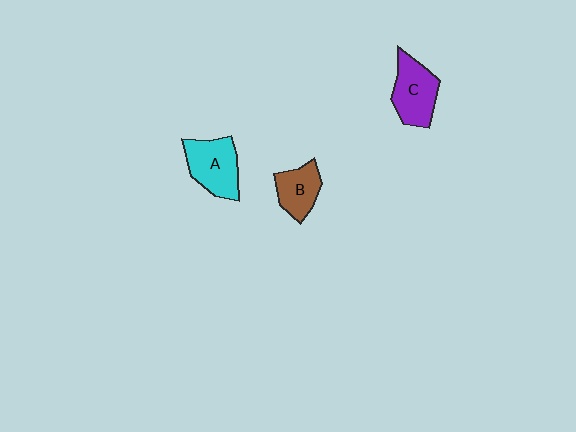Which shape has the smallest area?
Shape B (brown).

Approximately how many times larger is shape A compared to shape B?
Approximately 1.3 times.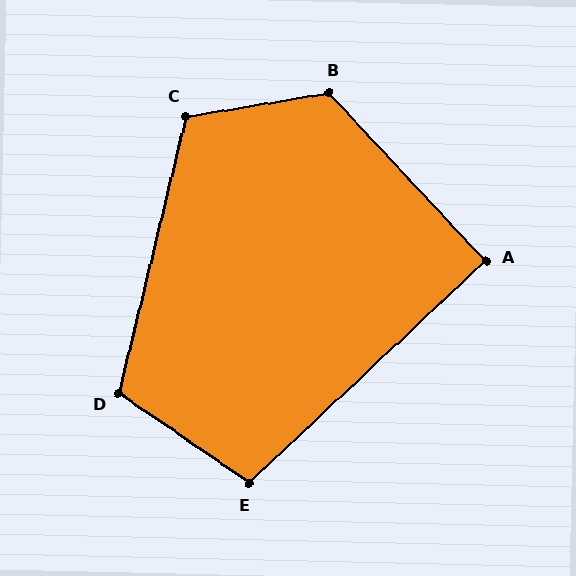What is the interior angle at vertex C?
Approximately 113 degrees (obtuse).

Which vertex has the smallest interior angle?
A, at approximately 90 degrees.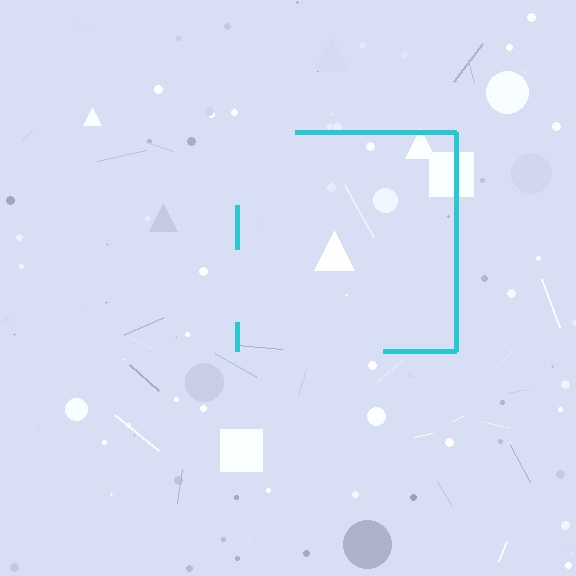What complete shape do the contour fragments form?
The contour fragments form a square.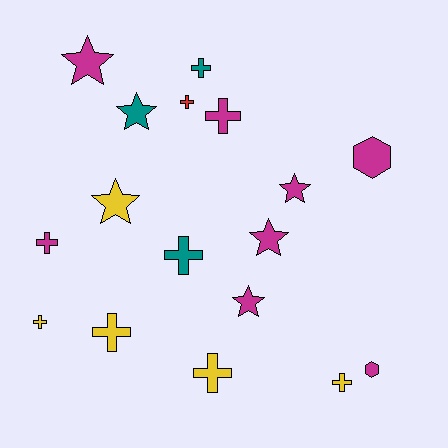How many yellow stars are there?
There is 1 yellow star.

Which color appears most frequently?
Magenta, with 8 objects.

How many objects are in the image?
There are 17 objects.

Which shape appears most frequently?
Cross, with 9 objects.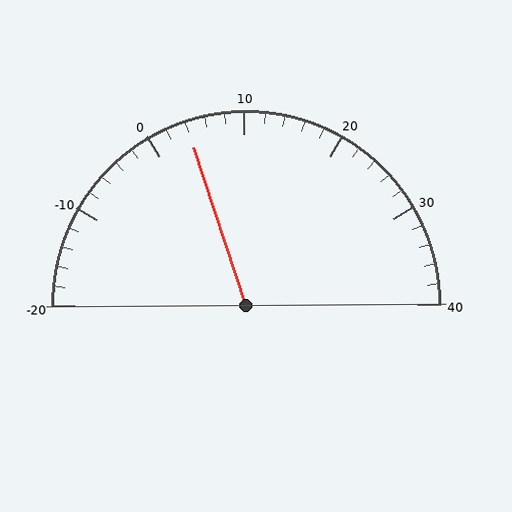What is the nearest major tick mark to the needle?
The nearest major tick mark is 0.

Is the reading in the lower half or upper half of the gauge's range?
The reading is in the lower half of the range (-20 to 40).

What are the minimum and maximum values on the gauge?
The gauge ranges from -20 to 40.